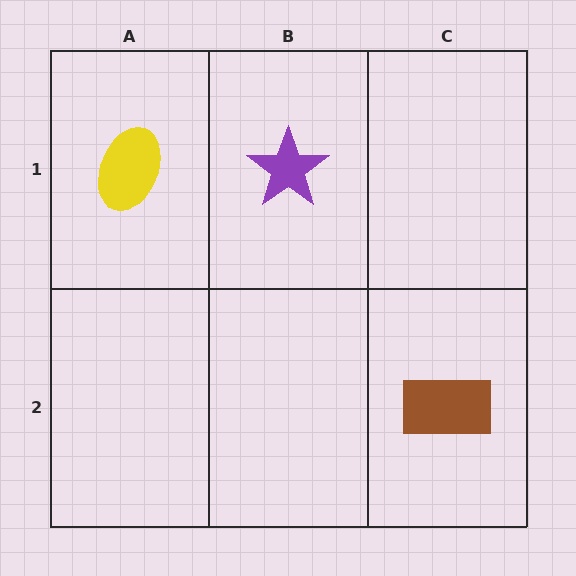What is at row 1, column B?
A purple star.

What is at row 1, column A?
A yellow ellipse.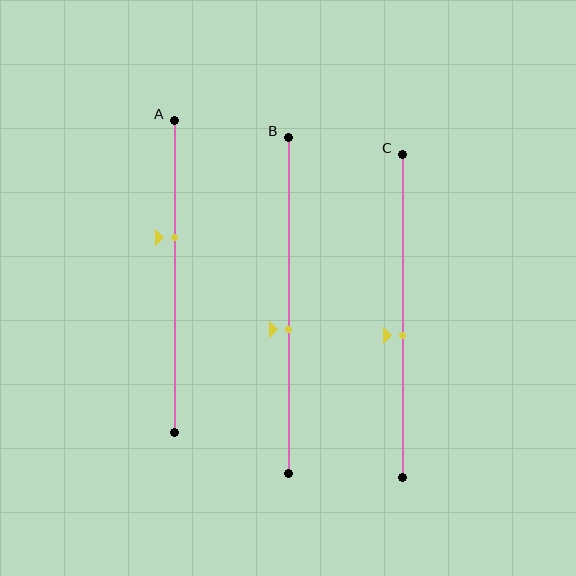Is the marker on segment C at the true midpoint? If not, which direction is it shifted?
No, the marker on segment C is shifted downward by about 6% of the segment length.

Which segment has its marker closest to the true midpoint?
Segment C has its marker closest to the true midpoint.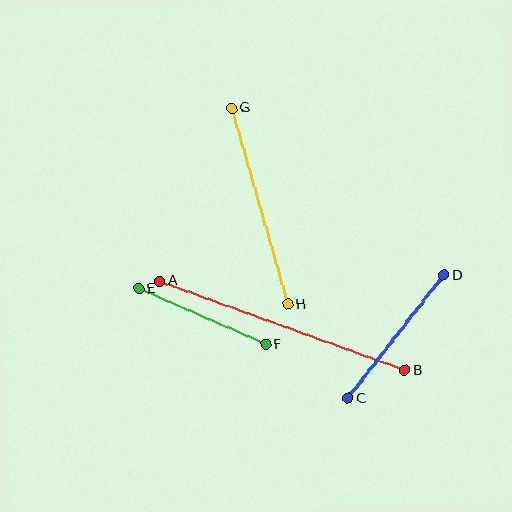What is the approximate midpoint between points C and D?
The midpoint is at approximately (396, 337) pixels.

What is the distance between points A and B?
The distance is approximately 260 pixels.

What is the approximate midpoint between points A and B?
The midpoint is at approximately (282, 326) pixels.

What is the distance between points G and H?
The distance is approximately 204 pixels.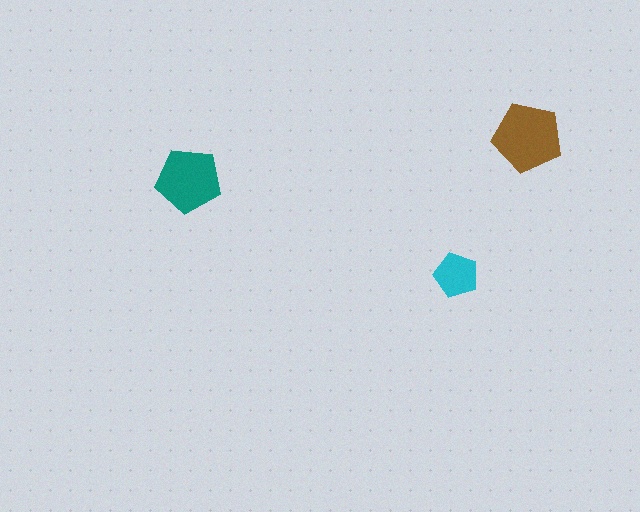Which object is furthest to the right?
The brown pentagon is rightmost.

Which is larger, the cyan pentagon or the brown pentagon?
The brown one.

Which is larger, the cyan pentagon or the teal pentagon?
The teal one.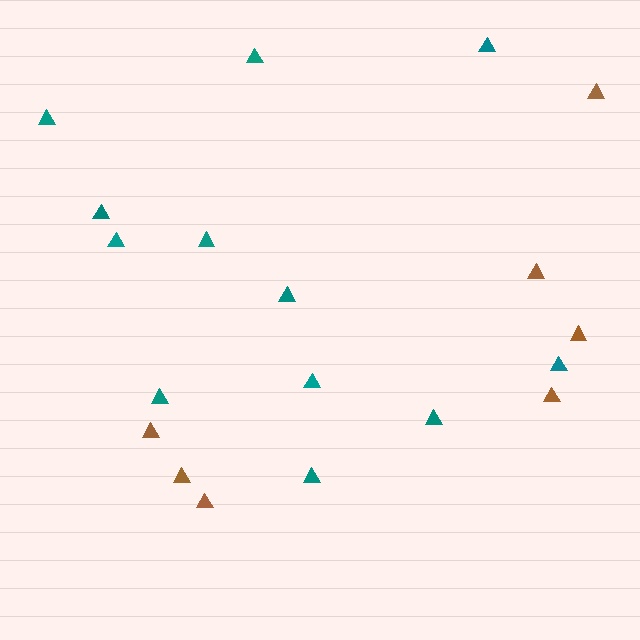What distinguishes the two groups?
There are 2 groups: one group of brown triangles (7) and one group of teal triangles (12).